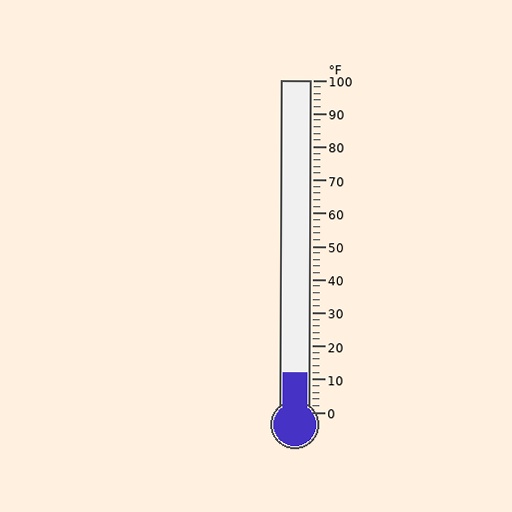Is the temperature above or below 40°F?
The temperature is below 40°F.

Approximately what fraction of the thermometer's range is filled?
The thermometer is filled to approximately 10% of its range.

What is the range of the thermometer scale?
The thermometer scale ranges from 0°F to 100°F.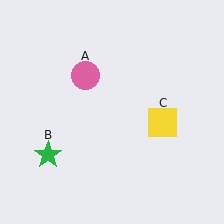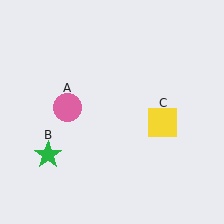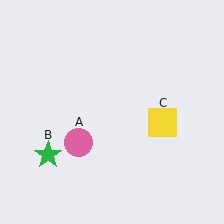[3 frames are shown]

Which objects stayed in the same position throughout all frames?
Green star (object B) and yellow square (object C) remained stationary.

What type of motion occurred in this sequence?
The pink circle (object A) rotated counterclockwise around the center of the scene.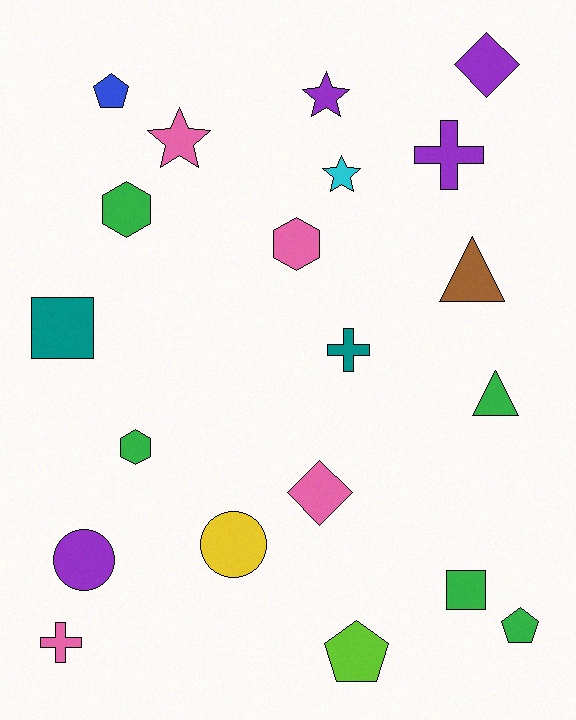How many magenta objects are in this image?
There are no magenta objects.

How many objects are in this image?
There are 20 objects.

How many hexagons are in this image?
There are 3 hexagons.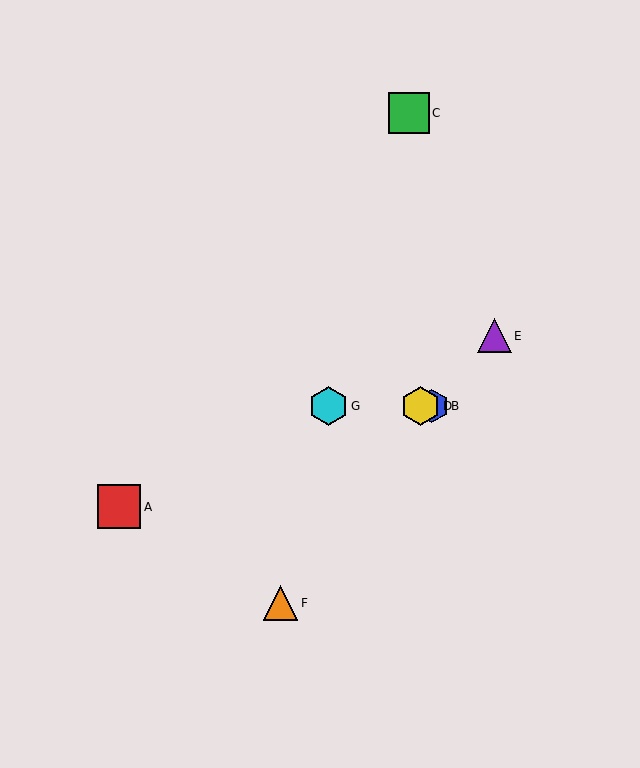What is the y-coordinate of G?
Object G is at y≈406.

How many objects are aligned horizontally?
3 objects (B, D, G) are aligned horizontally.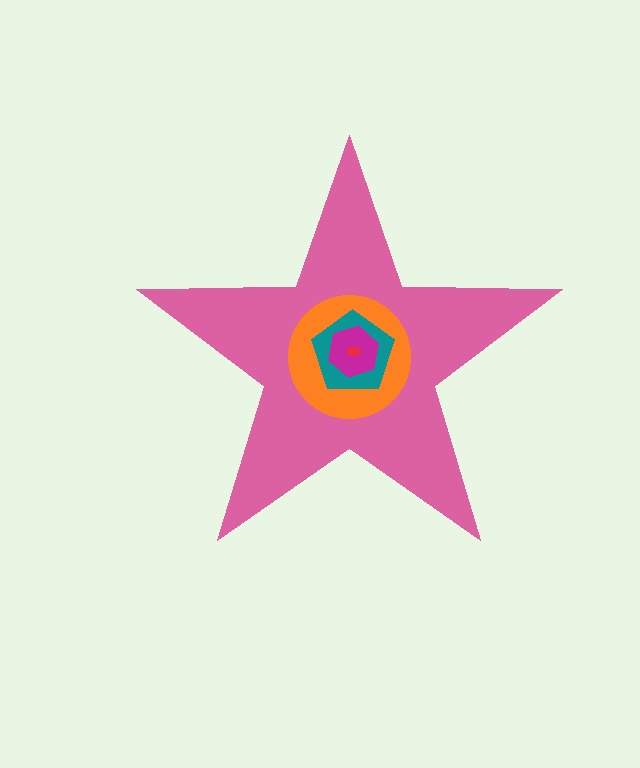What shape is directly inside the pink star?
The orange circle.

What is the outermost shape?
The pink star.